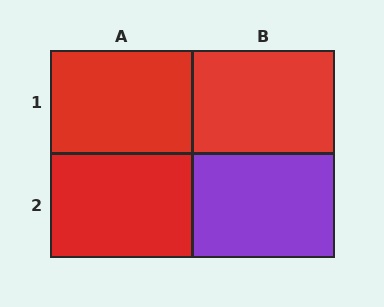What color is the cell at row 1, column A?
Red.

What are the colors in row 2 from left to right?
Red, purple.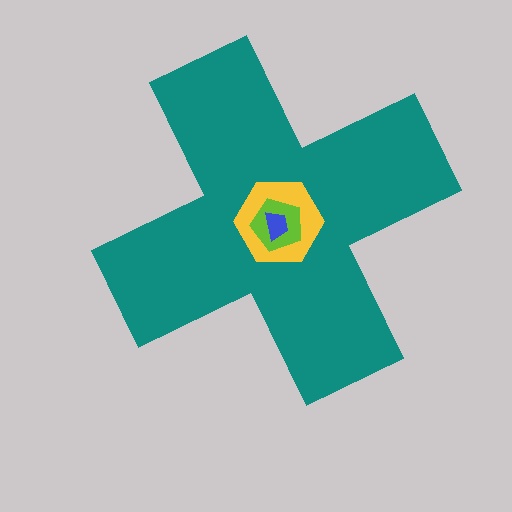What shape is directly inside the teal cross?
The yellow hexagon.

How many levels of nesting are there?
4.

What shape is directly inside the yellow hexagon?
The lime pentagon.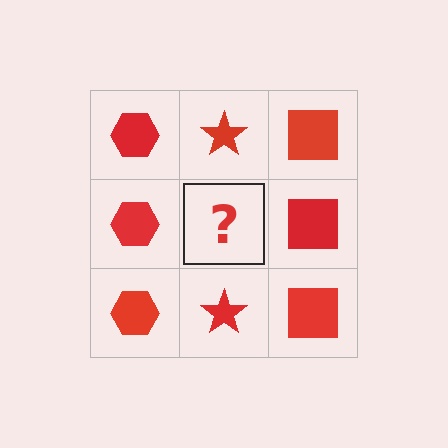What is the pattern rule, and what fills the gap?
The rule is that each column has a consistent shape. The gap should be filled with a red star.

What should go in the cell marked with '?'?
The missing cell should contain a red star.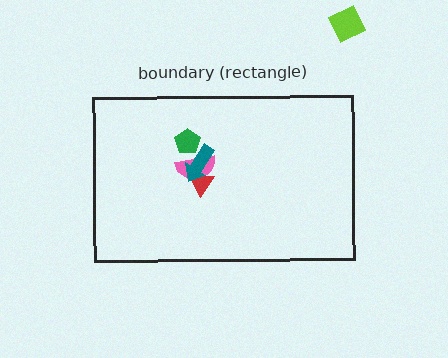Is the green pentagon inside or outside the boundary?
Inside.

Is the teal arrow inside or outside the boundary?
Inside.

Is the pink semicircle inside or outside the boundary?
Inside.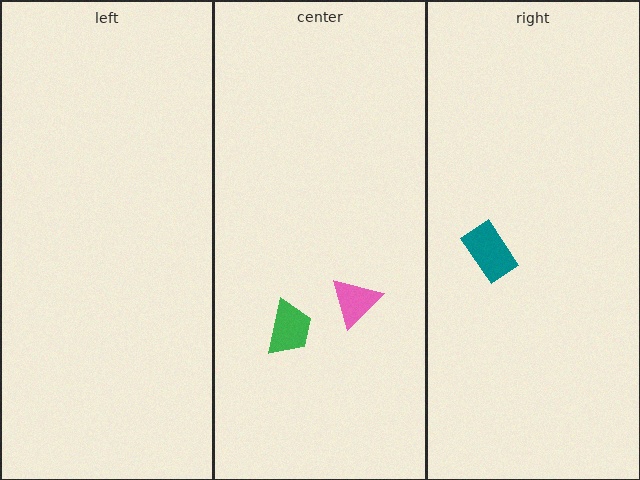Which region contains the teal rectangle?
The right region.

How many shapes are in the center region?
2.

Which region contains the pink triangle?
The center region.